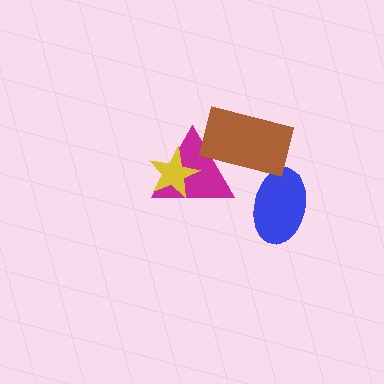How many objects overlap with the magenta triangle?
2 objects overlap with the magenta triangle.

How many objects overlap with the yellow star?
1 object overlaps with the yellow star.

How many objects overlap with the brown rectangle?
2 objects overlap with the brown rectangle.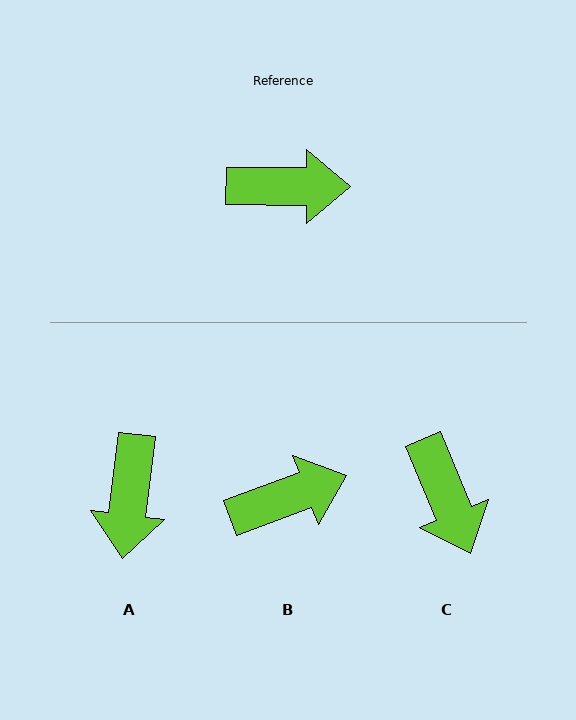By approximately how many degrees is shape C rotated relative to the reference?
Approximately 67 degrees clockwise.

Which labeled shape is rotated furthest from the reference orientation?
A, about 96 degrees away.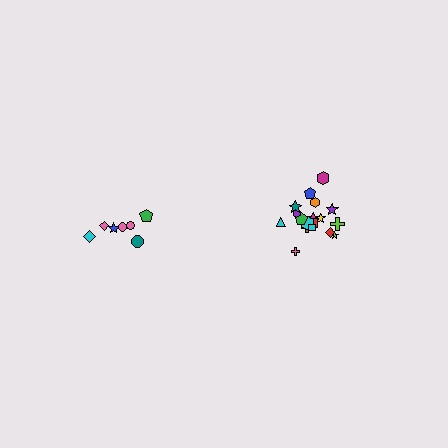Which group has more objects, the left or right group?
The right group.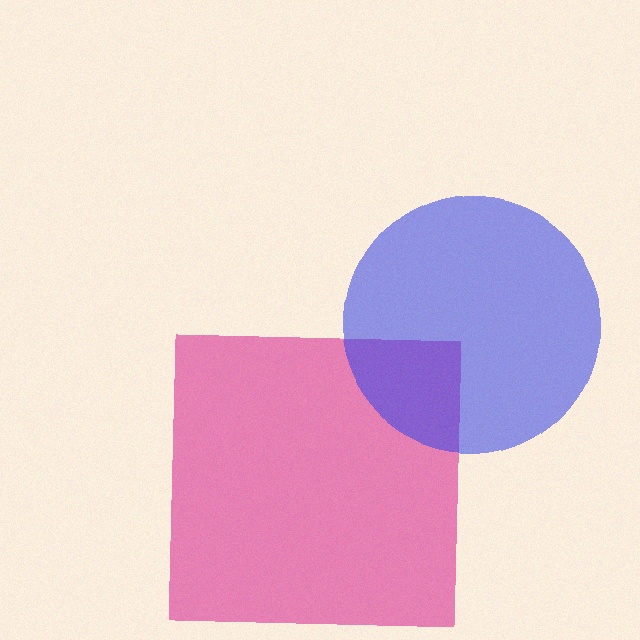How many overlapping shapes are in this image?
There are 2 overlapping shapes in the image.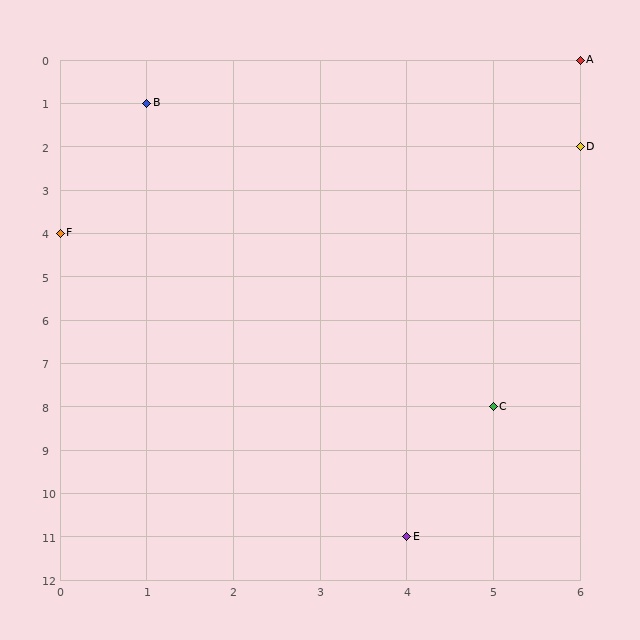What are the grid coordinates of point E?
Point E is at grid coordinates (4, 11).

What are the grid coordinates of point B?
Point B is at grid coordinates (1, 1).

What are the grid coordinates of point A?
Point A is at grid coordinates (6, 0).